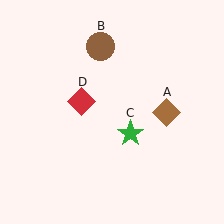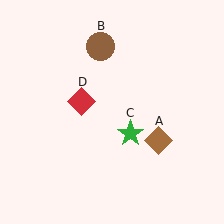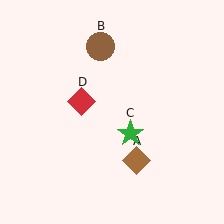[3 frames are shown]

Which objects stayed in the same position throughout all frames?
Brown circle (object B) and green star (object C) and red diamond (object D) remained stationary.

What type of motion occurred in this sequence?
The brown diamond (object A) rotated clockwise around the center of the scene.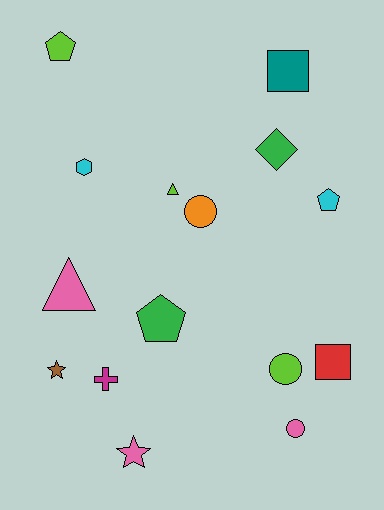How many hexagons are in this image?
There is 1 hexagon.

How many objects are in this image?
There are 15 objects.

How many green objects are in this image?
There are 2 green objects.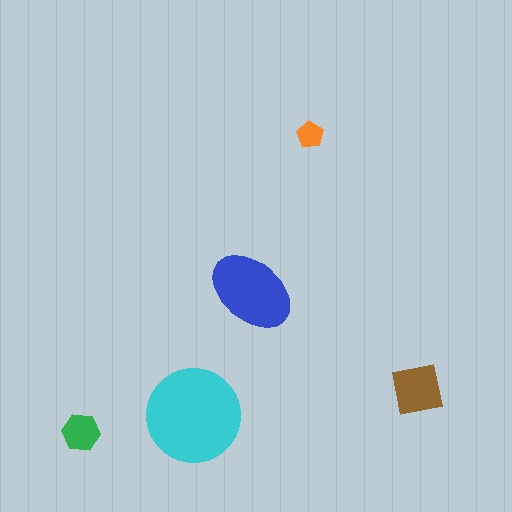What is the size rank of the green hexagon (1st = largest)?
4th.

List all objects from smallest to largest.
The orange pentagon, the green hexagon, the brown square, the blue ellipse, the cyan circle.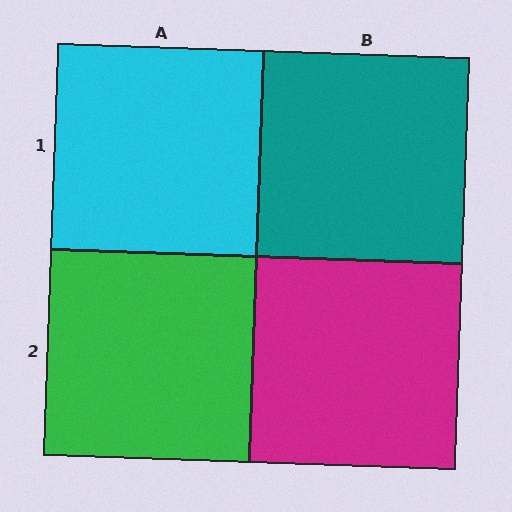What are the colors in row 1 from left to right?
Cyan, teal.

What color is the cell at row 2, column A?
Green.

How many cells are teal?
1 cell is teal.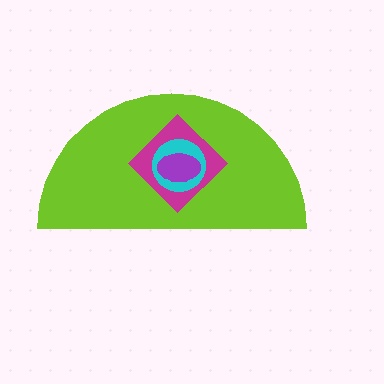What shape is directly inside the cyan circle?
The purple ellipse.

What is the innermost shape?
The purple ellipse.